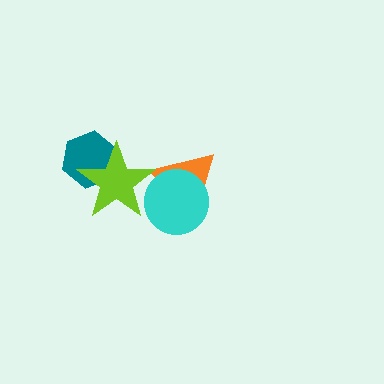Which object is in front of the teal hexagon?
The lime star is in front of the teal hexagon.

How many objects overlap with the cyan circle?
2 objects overlap with the cyan circle.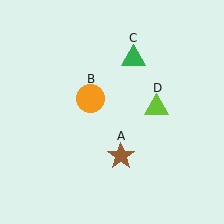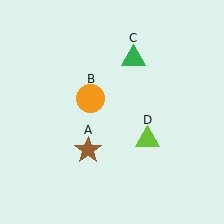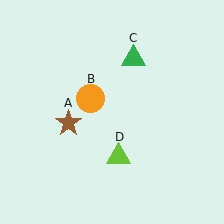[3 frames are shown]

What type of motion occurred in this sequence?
The brown star (object A), lime triangle (object D) rotated clockwise around the center of the scene.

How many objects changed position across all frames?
2 objects changed position: brown star (object A), lime triangle (object D).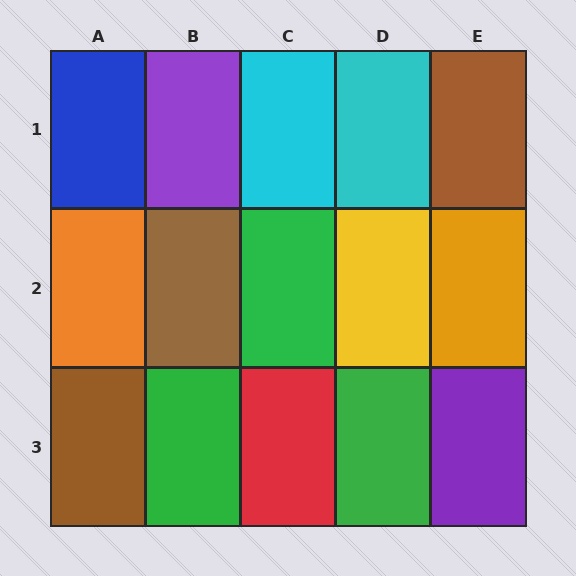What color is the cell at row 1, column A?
Blue.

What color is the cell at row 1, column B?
Purple.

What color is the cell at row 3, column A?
Brown.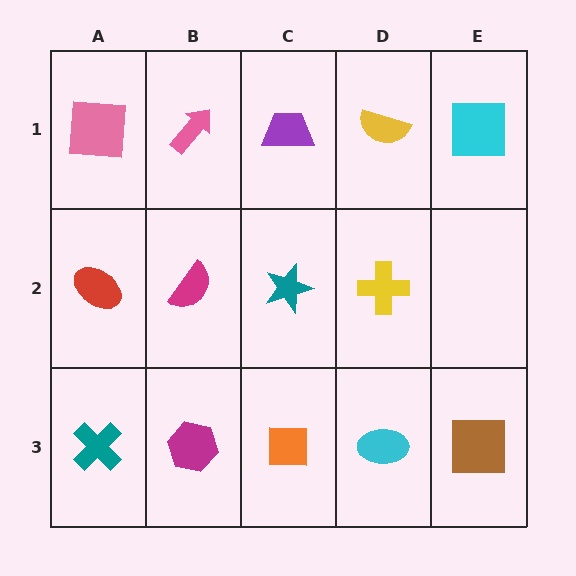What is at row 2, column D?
A yellow cross.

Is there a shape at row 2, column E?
No, that cell is empty.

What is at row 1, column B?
A pink arrow.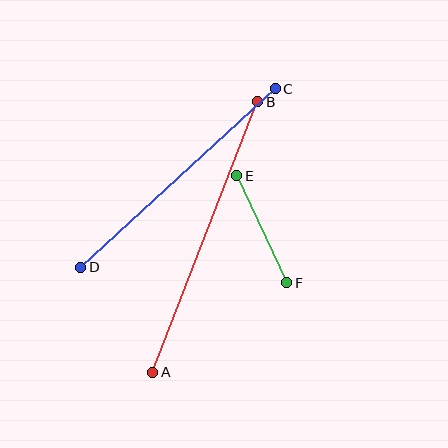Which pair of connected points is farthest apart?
Points A and B are farthest apart.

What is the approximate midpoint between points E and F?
The midpoint is at approximately (262, 229) pixels.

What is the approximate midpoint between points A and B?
The midpoint is at approximately (205, 237) pixels.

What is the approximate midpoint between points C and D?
The midpoint is at approximately (178, 178) pixels.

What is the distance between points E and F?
The distance is approximately 118 pixels.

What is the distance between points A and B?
The distance is approximately 290 pixels.